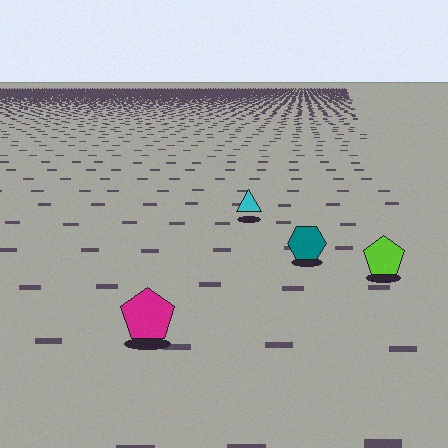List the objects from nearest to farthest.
From nearest to farthest: the magenta pentagon, the lime pentagon, the teal hexagon, the cyan triangle.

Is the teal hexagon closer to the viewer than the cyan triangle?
Yes. The teal hexagon is closer — you can tell from the texture gradient: the ground texture is coarser near it.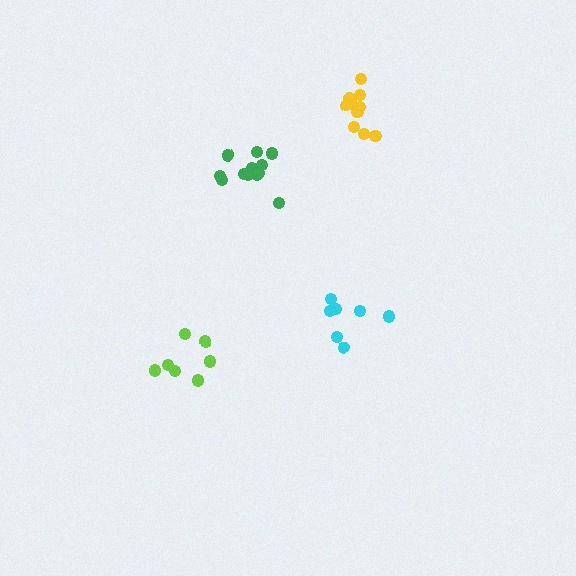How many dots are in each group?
Group 1: 13 dots, Group 2: 7 dots, Group 3: 11 dots, Group 4: 7 dots (38 total).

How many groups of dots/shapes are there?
There are 4 groups.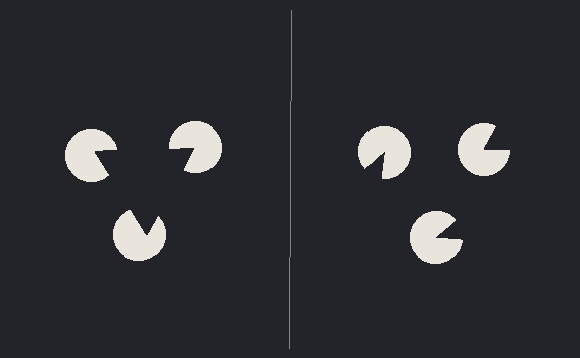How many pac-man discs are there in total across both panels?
6 — 3 on each side.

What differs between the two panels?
The pac-man discs are positioned identically on both sides; only the wedge orientations differ. On the left they align to a triangle; on the right they are misaligned.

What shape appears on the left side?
An illusory triangle.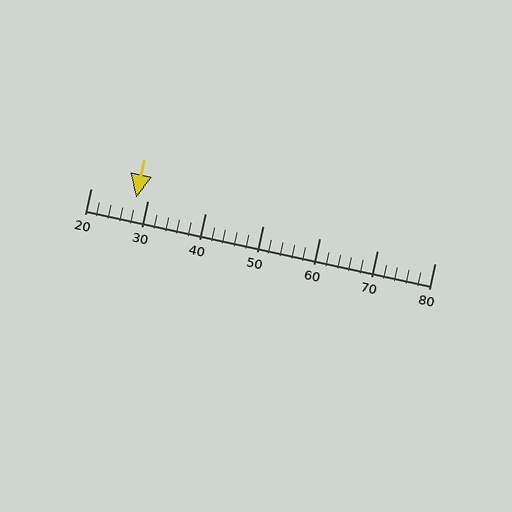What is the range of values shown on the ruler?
The ruler shows values from 20 to 80.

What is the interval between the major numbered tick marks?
The major tick marks are spaced 10 units apart.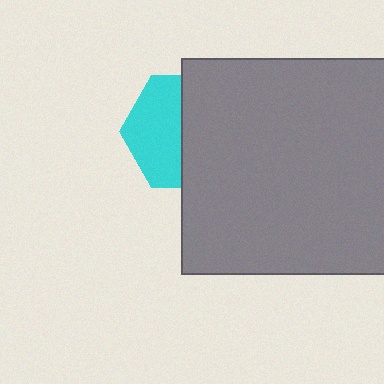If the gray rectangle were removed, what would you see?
You would see the complete cyan hexagon.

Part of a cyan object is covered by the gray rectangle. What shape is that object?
It is a hexagon.